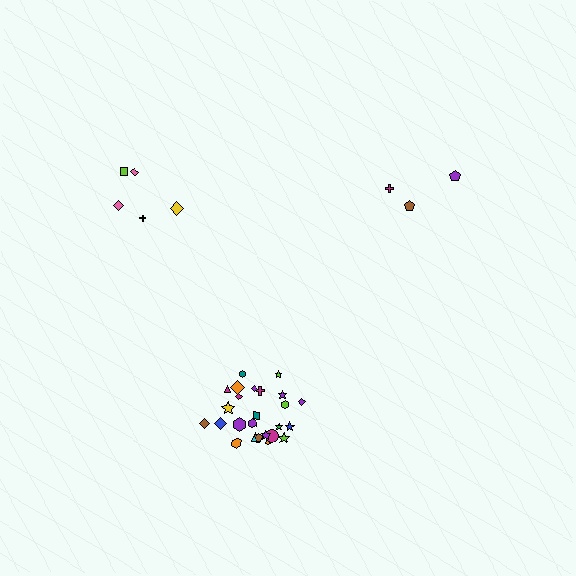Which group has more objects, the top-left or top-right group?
The top-left group.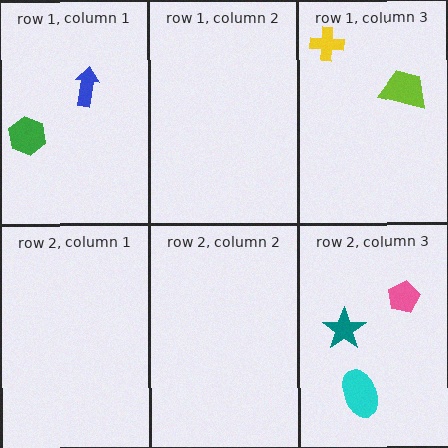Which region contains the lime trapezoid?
The row 1, column 3 region.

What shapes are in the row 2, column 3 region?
The pink pentagon, the teal star, the cyan ellipse.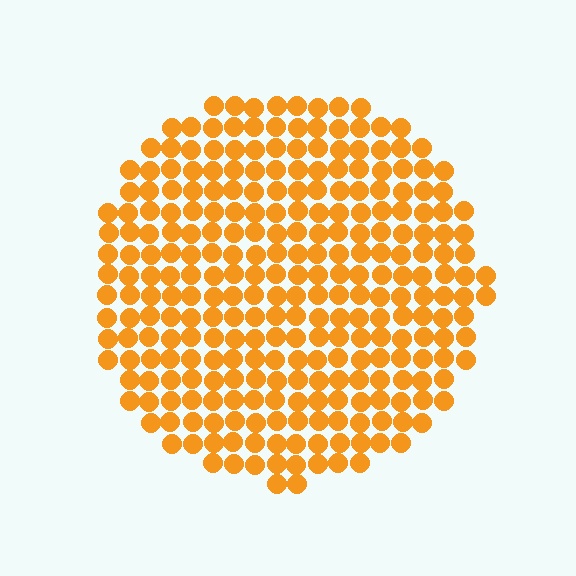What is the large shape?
The large shape is a circle.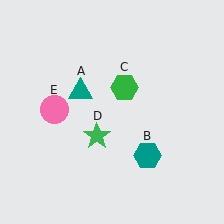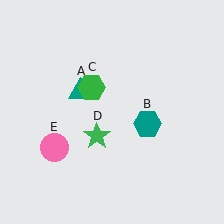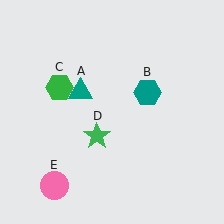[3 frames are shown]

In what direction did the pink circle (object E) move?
The pink circle (object E) moved down.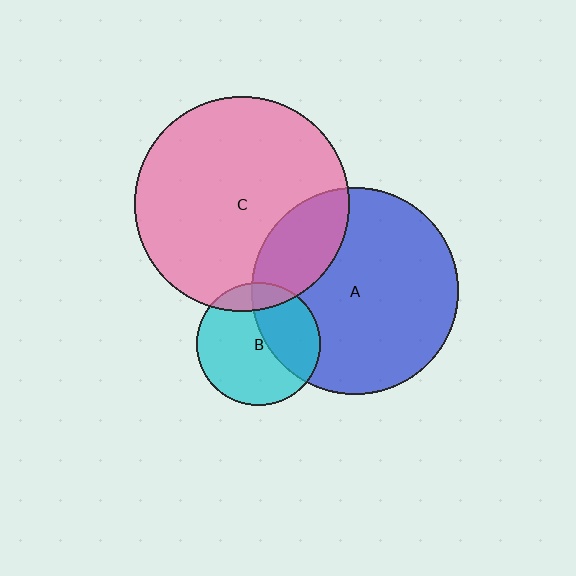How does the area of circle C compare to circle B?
Approximately 3.0 times.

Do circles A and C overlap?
Yes.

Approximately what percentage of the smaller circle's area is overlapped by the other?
Approximately 20%.